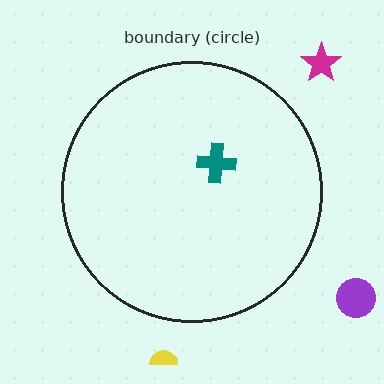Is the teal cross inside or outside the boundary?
Inside.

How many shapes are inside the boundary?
1 inside, 3 outside.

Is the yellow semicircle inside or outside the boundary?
Outside.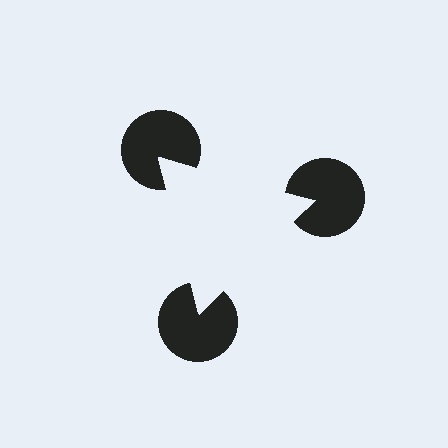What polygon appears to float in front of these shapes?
An illusory triangle — its edges are inferred from the aligned wedge cuts in the pac-man discs, not physically drawn.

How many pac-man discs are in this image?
There are 3 — one at each vertex of the illusory triangle.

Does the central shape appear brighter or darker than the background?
It typically appears slightly brighter than the background, even though no actual brightness change is drawn.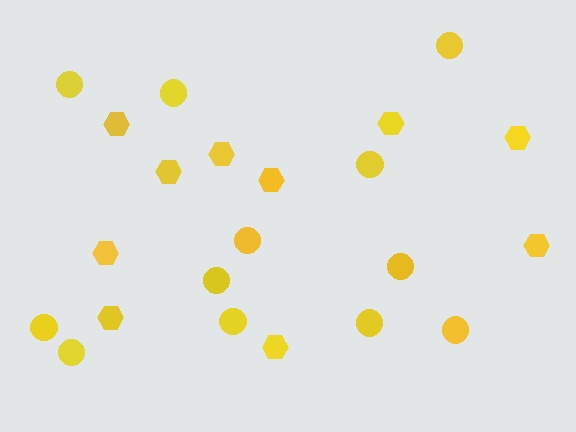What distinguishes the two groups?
There are 2 groups: one group of circles (12) and one group of hexagons (10).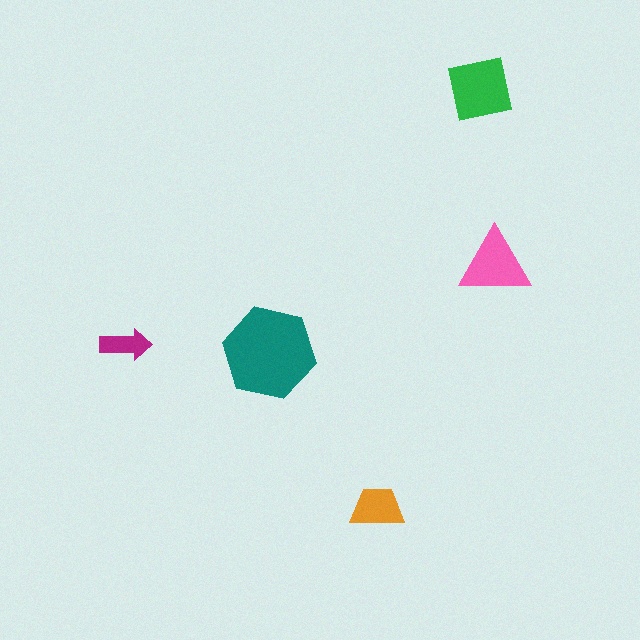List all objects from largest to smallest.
The teal hexagon, the green square, the pink triangle, the orange trapezoid, the magenta arrow.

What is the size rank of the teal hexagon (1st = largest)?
1st.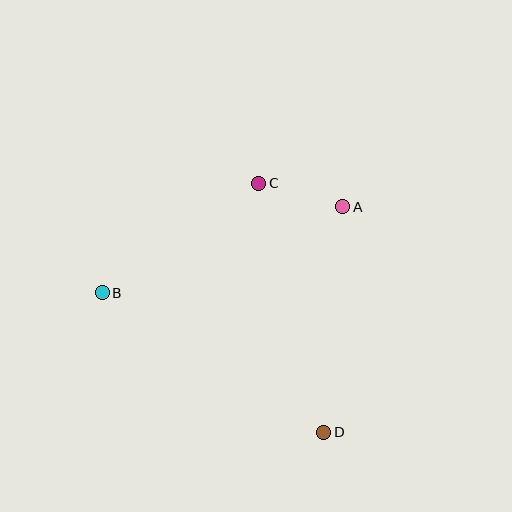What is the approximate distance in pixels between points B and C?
The distance between B and C is approximately 191 pixels.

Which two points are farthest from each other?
Points B and D are farthest from each other.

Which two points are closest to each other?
Points A and C are closest to each other.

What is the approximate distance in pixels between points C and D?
The distance between C and D is approximately 257 pixels.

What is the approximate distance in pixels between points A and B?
The distance between A and B is approximately 256 pixels.